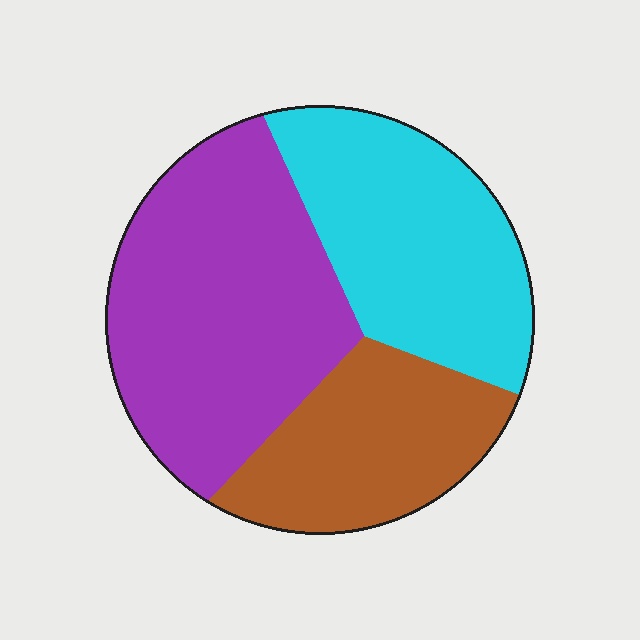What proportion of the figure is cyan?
Cyan takes up about one third (1/3) of the figure.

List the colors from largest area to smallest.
From largest to smallest: purple, cyan, brown.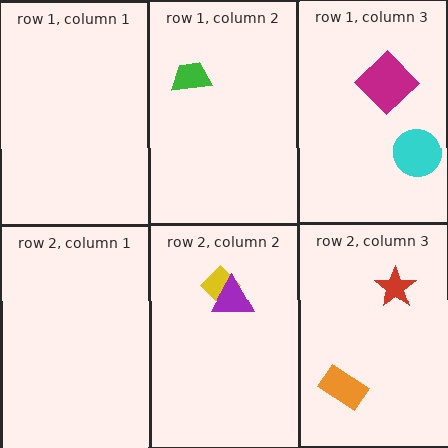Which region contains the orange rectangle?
The row 2, column 3 region.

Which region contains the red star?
The row 2, column 3 region.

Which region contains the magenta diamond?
The row 1, column 3 region.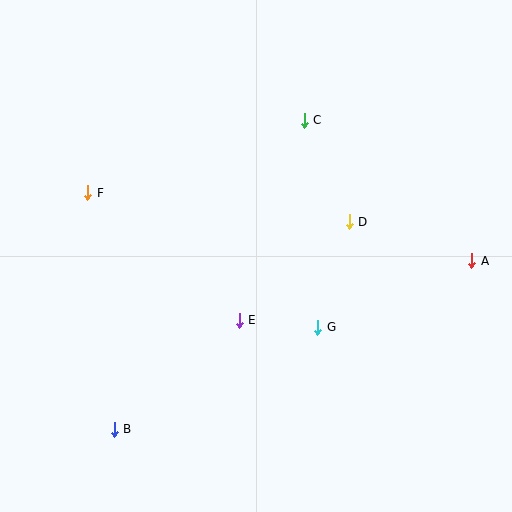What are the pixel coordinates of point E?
Point E is at (239, 320).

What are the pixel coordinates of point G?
Point G is at (318, 327).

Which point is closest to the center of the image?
Point E at (239, 320) is closest to the center.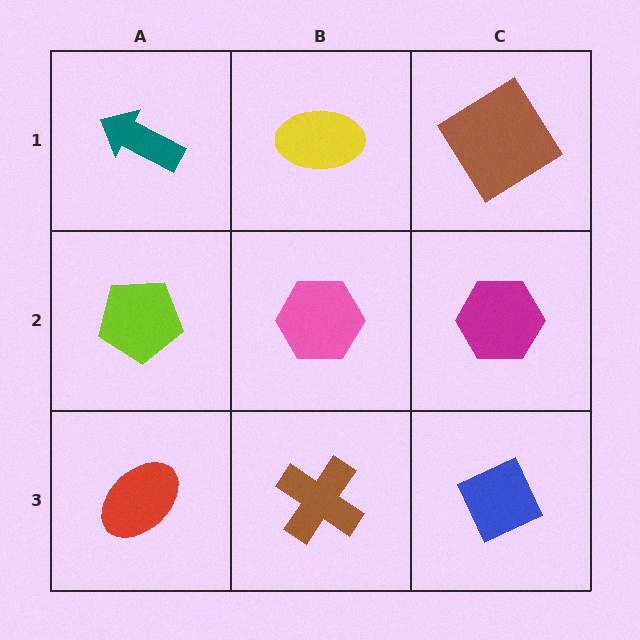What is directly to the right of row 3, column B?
A blue diamond.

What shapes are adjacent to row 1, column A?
A lime pentagon (row 2, column A), a yellow ellipse (row 1, column B).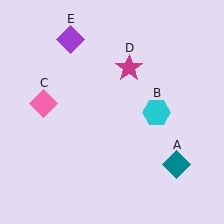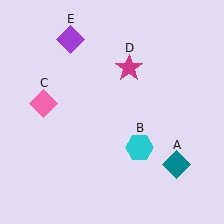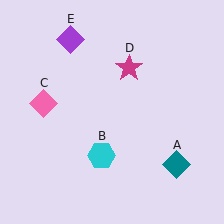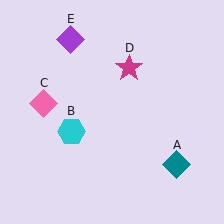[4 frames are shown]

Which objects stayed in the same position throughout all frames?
Teal diamond (object A) and pink diamond (object C) and magenta star (object D) and purple diamond (object E) remained stationary.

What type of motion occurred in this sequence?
The cyan hexagon (object B) rotated clockwise around the center of the scene.